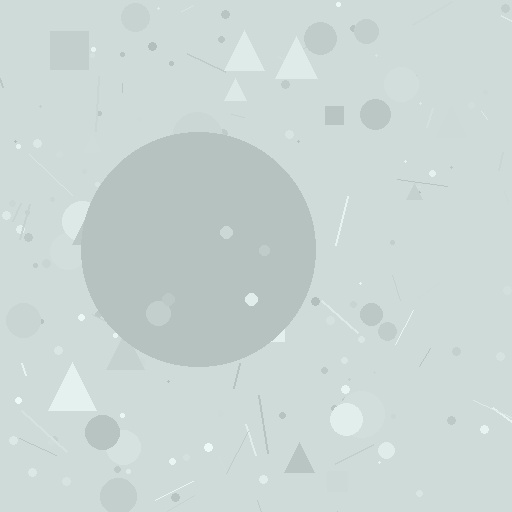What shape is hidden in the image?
A circle is hidden in the image.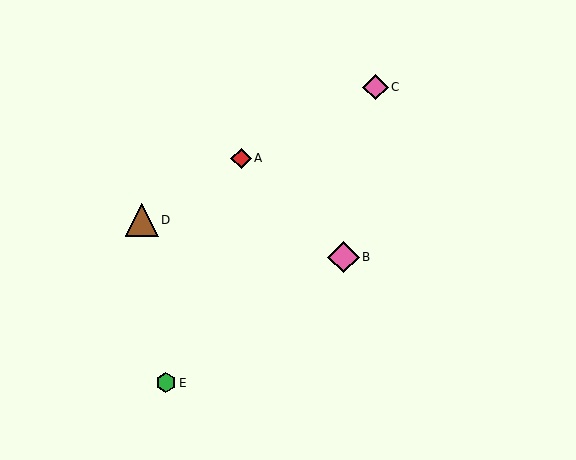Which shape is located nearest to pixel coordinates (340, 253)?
The pink diamond (labeled B) at (343, 257) is nearest to that location.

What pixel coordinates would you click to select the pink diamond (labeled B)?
Click at (343, 257) to select the pink diamond B.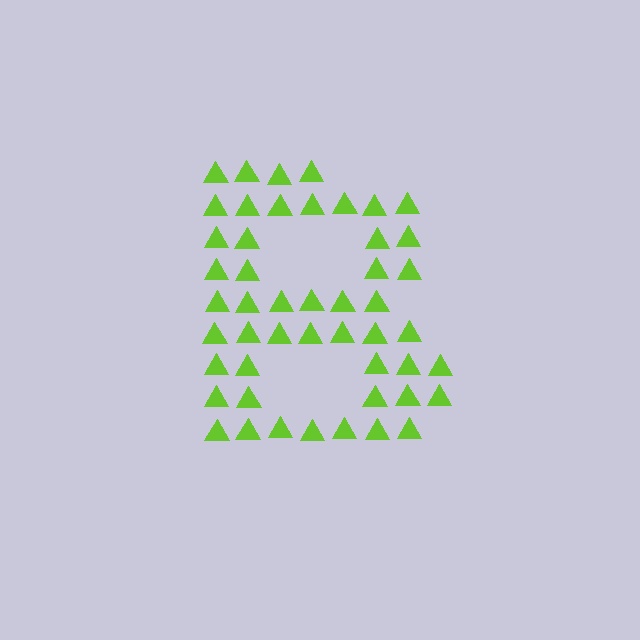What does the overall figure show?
The overall figure shows the letter B.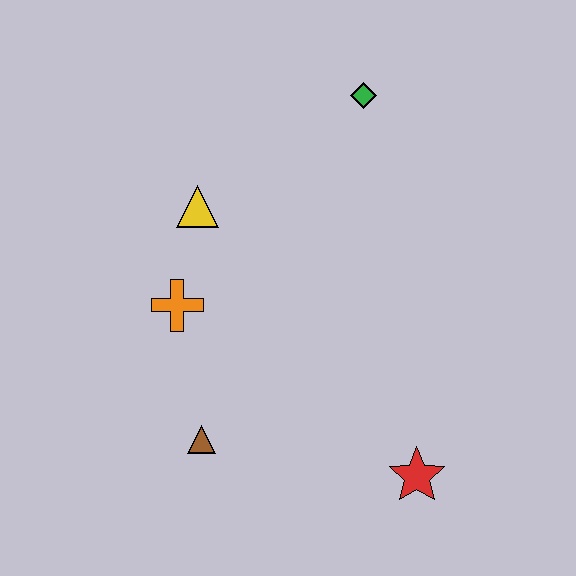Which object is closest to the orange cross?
The yellow triangle is closest to the orange cross.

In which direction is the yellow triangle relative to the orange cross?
The yellow triangle is above the orange cross.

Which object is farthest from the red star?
The green diamond is farthest from the red star.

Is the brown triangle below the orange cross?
Yes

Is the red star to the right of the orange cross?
Yes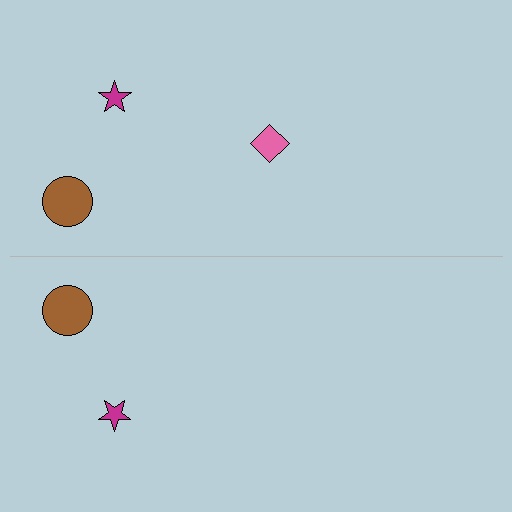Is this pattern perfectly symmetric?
No, the pattern is not perfectly symmetric. A pink diamond is missing from the bottom side.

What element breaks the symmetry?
A pink diamond is missing from the bottom side.